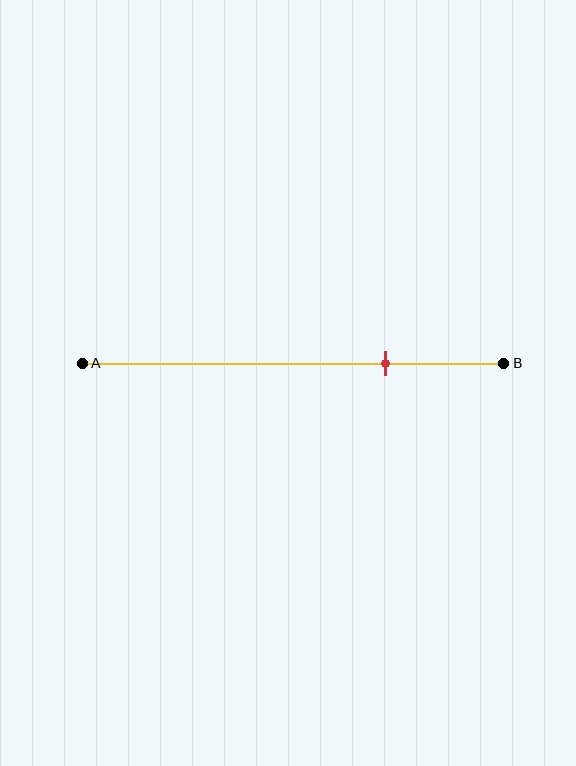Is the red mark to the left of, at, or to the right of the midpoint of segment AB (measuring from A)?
The red mark is to the right of the midpoint of segment AB.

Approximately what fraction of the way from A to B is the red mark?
The red mark is approximately 70% of the way from A to B.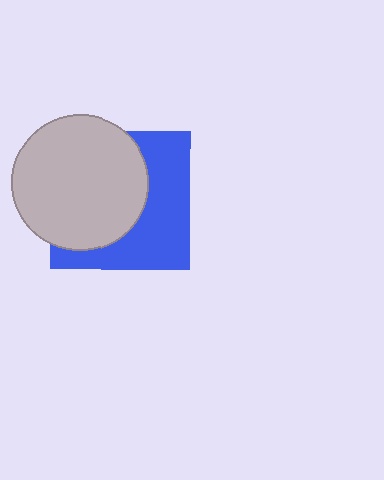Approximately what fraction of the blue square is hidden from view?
Roughly 54% of the blue square is hidden behind the light gray circle.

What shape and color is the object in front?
The object in front is a light gray circle.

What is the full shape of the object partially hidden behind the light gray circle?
The partially hidden object is a blue square.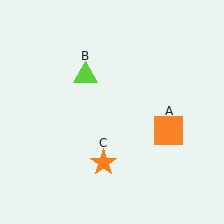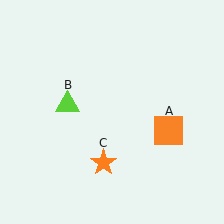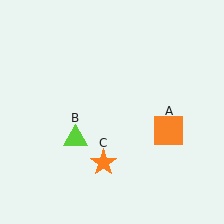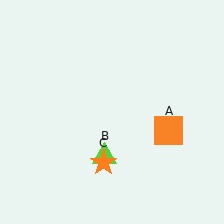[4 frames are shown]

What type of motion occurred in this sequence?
The lime triangle (object B) rotated counterclockwise around the center of the scene.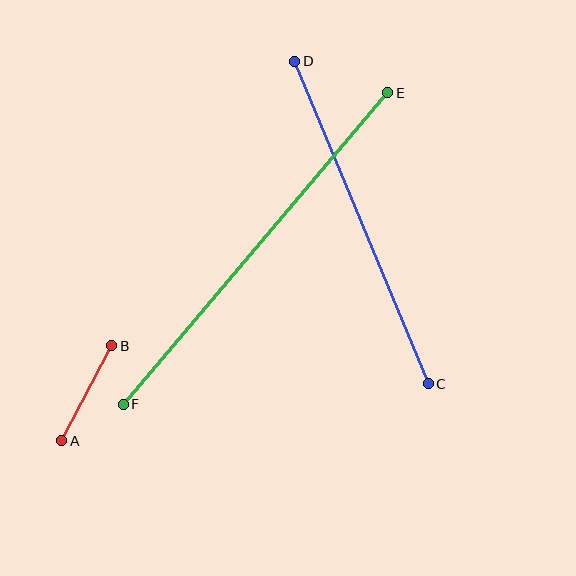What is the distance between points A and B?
The distance is approximately 107 pixels.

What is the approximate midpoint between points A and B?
The midpoint is at approximately (87, 393) pixels.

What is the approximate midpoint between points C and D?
The midpoint is at approximately (362, 222) pixels.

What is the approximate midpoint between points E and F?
The midpoint is at approximately (255, 249) pixels.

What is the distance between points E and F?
The distance is approximately 409 pixels.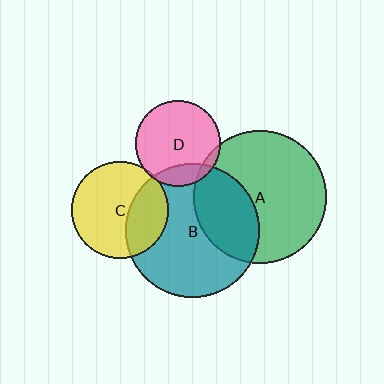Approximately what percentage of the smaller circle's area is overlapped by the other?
Approximately 5%.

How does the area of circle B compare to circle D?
Approximately 2.4 times.